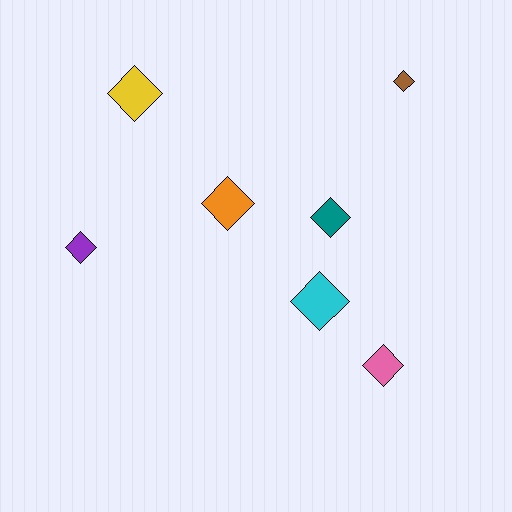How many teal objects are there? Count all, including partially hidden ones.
There is 1 teal object.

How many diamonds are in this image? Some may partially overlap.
There are 7 diamonds.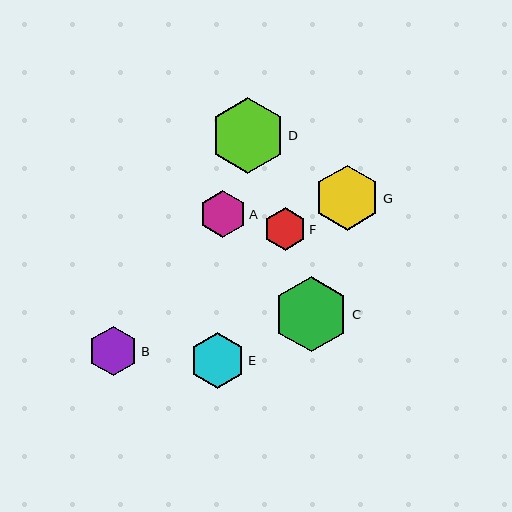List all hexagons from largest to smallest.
From largest to smallest: D, C, G, E, B, A, F.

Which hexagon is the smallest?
Hexagon F is the smallest with a size of approximately 43 pixels.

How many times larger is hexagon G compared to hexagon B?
Hexagon G is approximately 1.3 times the size of hexagon B.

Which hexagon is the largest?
Hexagon D is the largest with a size of approximately 75 pixels.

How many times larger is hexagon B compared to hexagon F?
Hexagon B is approximately 1.2 times the size of hexagon F.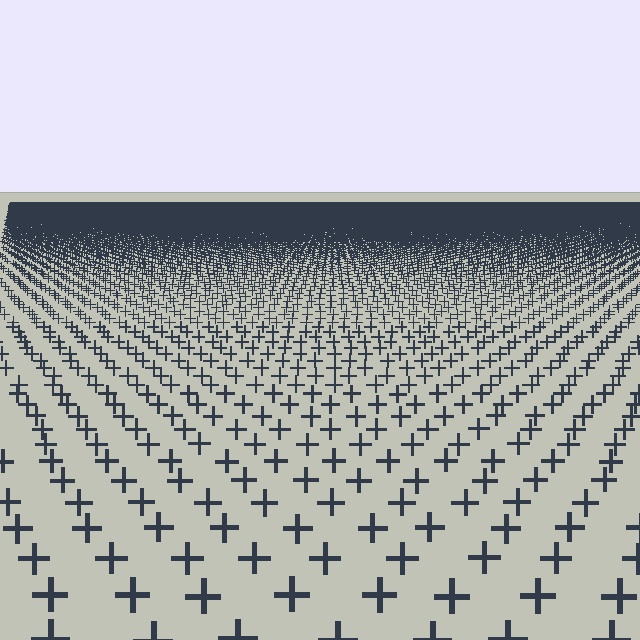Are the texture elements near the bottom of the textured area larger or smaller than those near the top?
Larger. Near the bottom, elements are closer to the viewer and appear at a bigger on-screen size.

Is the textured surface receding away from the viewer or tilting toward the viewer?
The surface is receding away from the viewer. Texture elements get smaller and denser toward the top.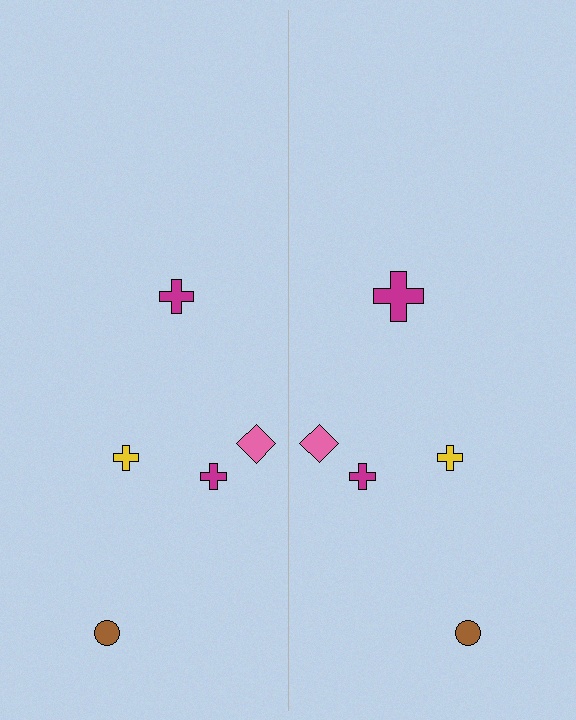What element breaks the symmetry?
The magenta cross on the right side has a different size than its mirror counterpart.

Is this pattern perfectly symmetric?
No, the pattern is not perfectly symmetric. The magenta cross on the right side has a different size than its mirror counterpart.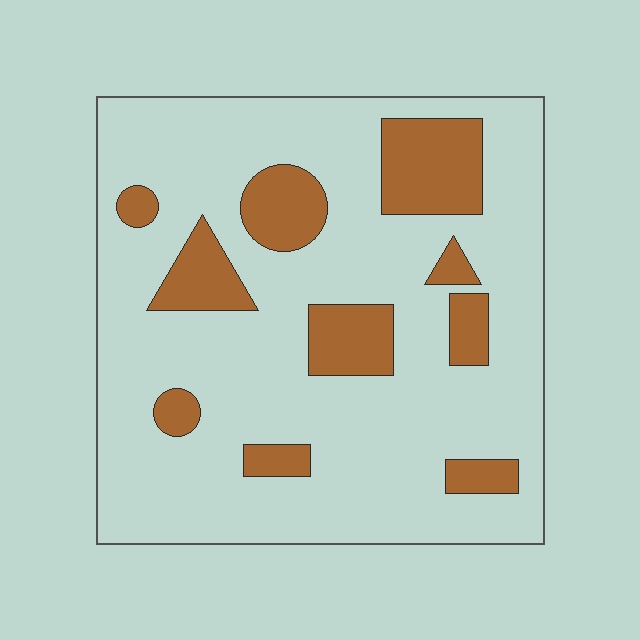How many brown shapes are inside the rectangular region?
10.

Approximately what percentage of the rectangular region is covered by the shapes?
Approximately 20%.